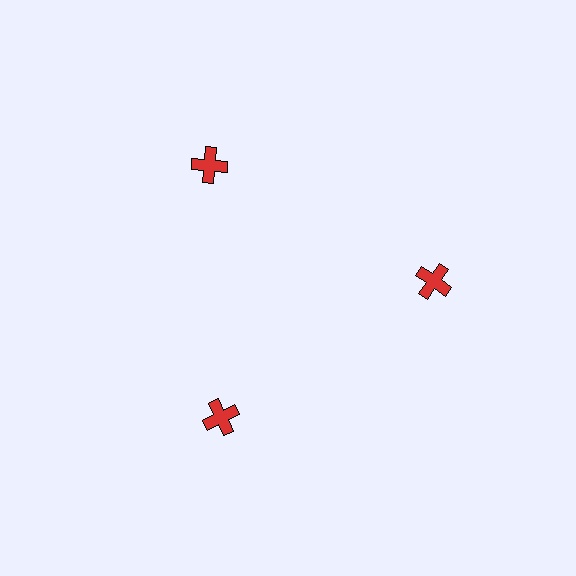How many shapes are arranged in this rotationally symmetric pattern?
There are 3 shapes, arranged in 3 groups of 1.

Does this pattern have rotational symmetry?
Yes, this pattern has 3-fold rotational symmetry. It looks the same after rotating 120 degrees around the center.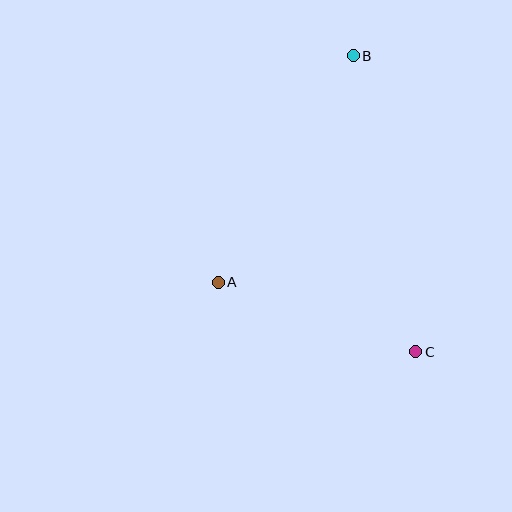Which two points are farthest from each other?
Points B and C are farthest from each other.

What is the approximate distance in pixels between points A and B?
The distance between A and B is approximately 264 pixels.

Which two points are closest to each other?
Points A and C are closest to each other.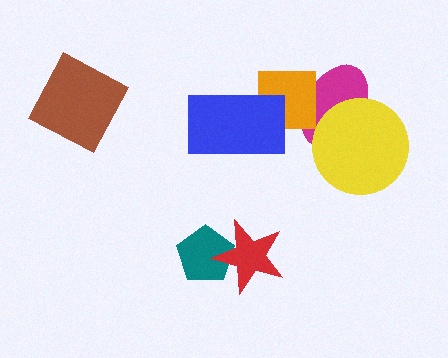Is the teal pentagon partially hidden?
Yes, it is partially covered by another shape.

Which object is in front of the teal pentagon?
The red star is in front of the teal pentagon.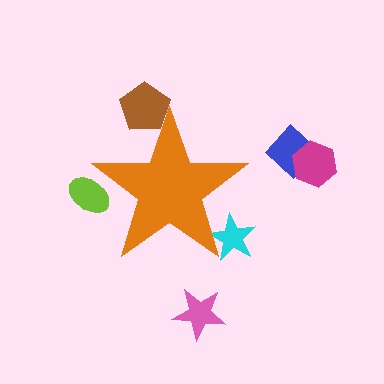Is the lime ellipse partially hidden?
Yes, the lime ellipse is partially hidden behind the orange star.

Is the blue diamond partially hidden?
No, the blue diamond is fully visible.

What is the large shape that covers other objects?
An orange star.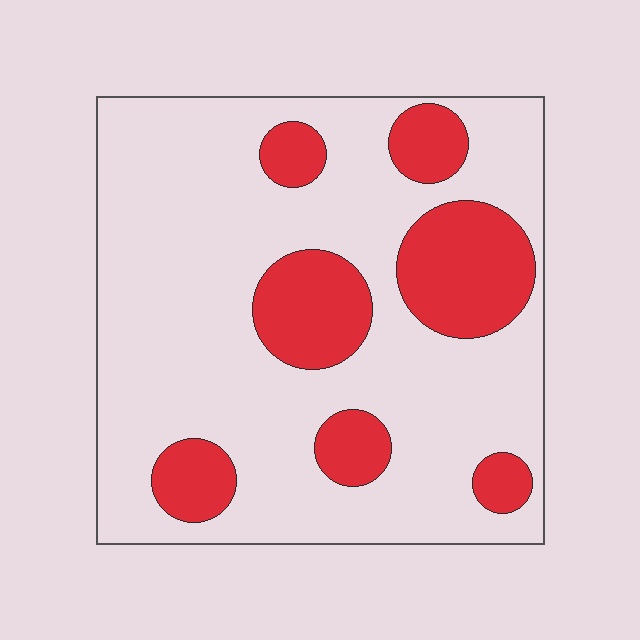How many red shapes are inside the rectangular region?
7.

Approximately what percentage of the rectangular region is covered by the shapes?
Approximately 25%.